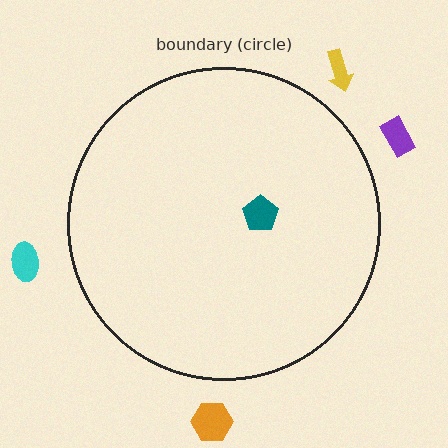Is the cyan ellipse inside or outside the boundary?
Outside.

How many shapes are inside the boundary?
1 inside, 4 outside.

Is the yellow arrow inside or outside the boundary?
Outside.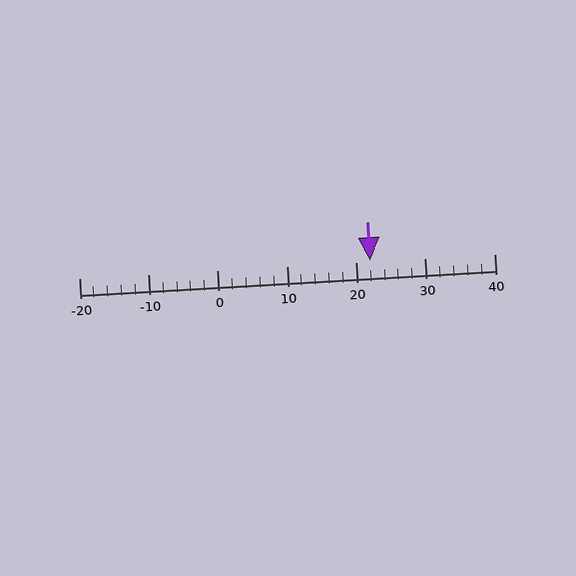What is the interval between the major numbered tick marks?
The major tick marks are spaced 10 units apart.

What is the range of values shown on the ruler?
The ruler shows values from -20 to 40.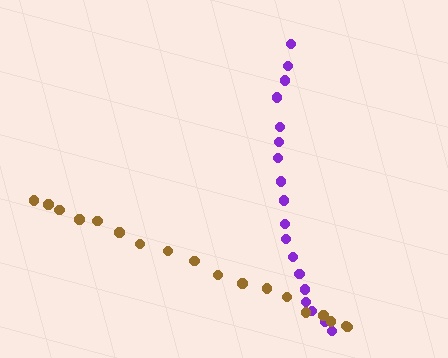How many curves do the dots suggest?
There are 2 distinct paths.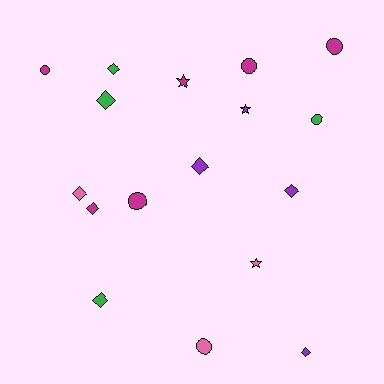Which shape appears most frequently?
Diamond, with 8 objects.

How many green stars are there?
There are no green stars.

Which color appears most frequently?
Magenta, with 6 objects.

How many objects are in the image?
There are 17 objects.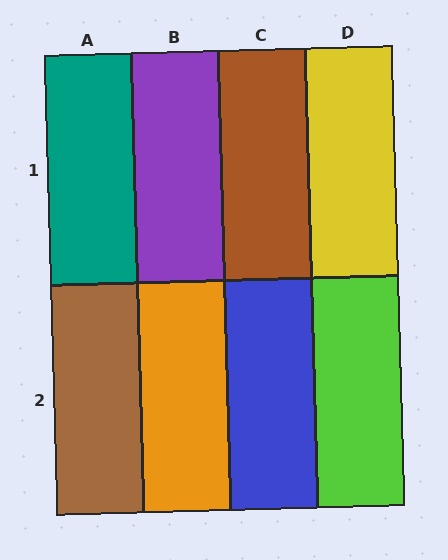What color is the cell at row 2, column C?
Blue.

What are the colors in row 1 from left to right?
Teal, purple, brown, yellow.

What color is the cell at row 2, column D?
Lime.